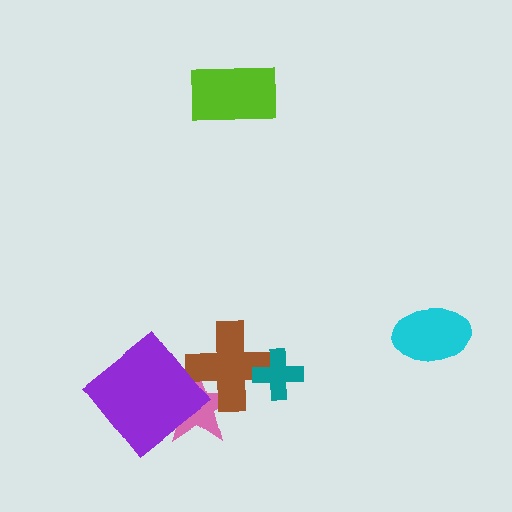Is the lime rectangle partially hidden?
No, no other shape covers it.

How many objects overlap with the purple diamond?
1 object overlaps with the purple diamond.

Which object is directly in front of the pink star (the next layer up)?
The brown cross is directly in front of the pink star.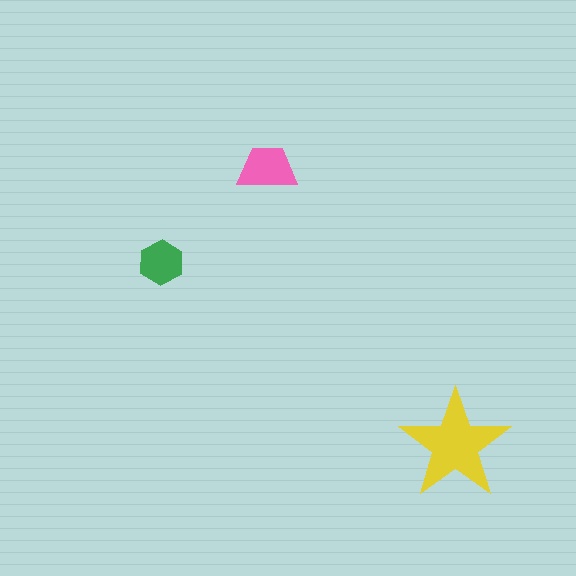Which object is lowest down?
The yellow star is bottommost.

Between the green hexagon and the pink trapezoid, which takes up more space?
The pink trapezoid.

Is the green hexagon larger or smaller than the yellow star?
Smaller.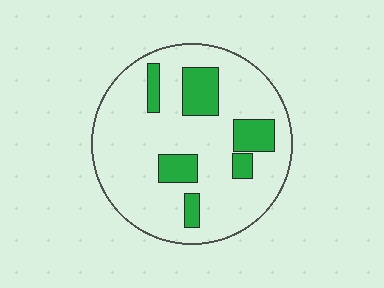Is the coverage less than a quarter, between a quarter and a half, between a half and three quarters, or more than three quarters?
Less than a quarter.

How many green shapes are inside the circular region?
6.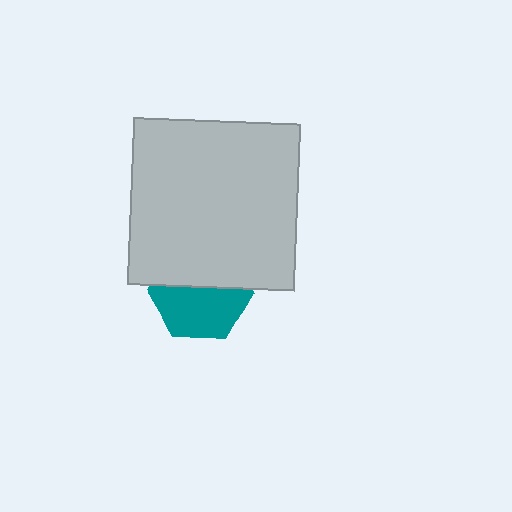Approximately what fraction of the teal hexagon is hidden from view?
Roughly 44% of the teal hexagon is hidden behind the light gray square.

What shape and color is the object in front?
The object in front is a light gray square.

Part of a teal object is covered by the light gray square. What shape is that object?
It is a hexagon.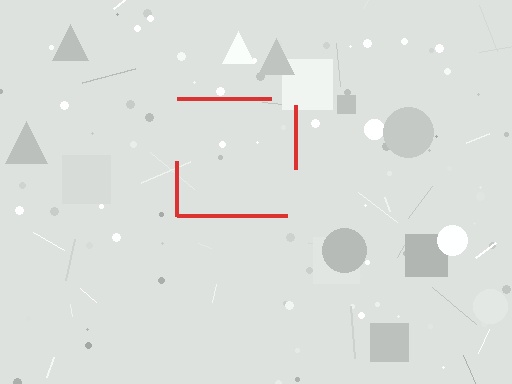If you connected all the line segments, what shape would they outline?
They would outline a square.